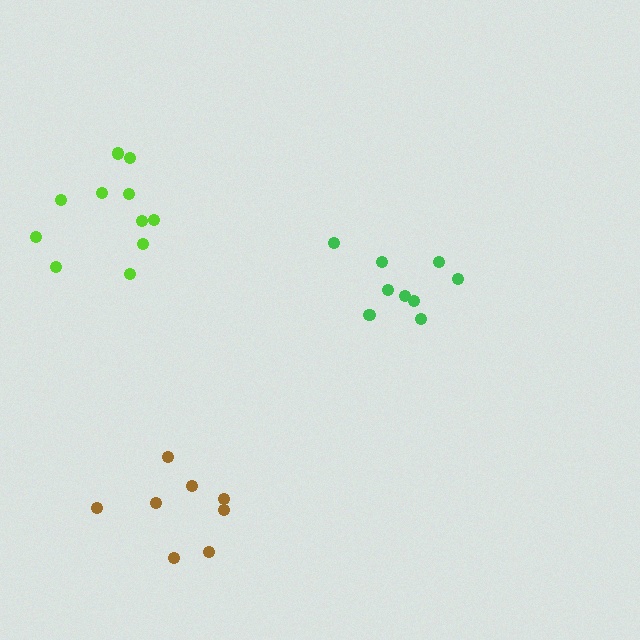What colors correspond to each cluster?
The clusters are colored: green, lime, brown.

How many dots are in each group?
Group 1: 9 dots, Group 2: 11 dots, Group 3: 8 dots (28 total).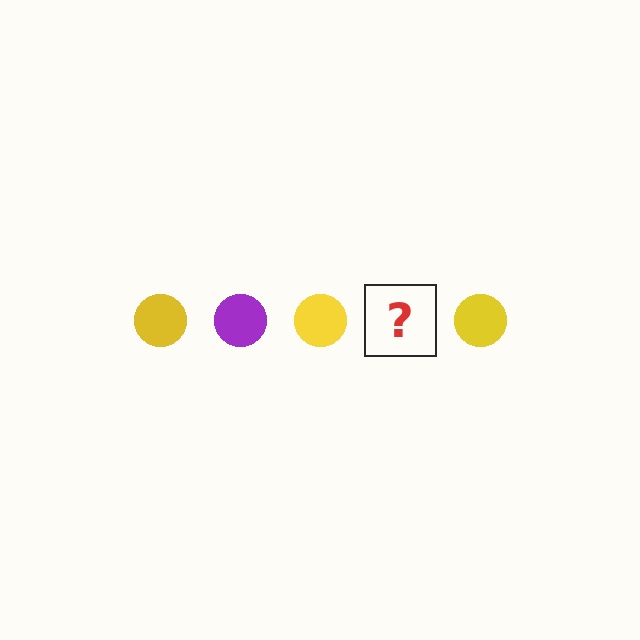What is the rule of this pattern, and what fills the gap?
The rule is that the pattern cycles through yellow, purple circles. The gap should be filled with a purple circle.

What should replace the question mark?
The question mark should be replaced with a purple circle.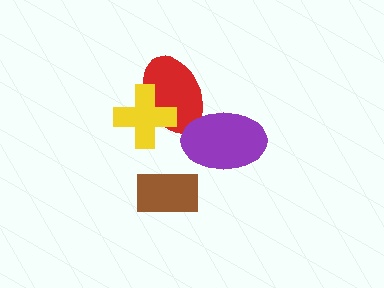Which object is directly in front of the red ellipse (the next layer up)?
The yellow cross is directly in front of the red ellipse.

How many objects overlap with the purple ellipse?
1 object overlaps with the purple ellipse.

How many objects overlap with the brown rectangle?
0 objects overlap with the brown rectangle.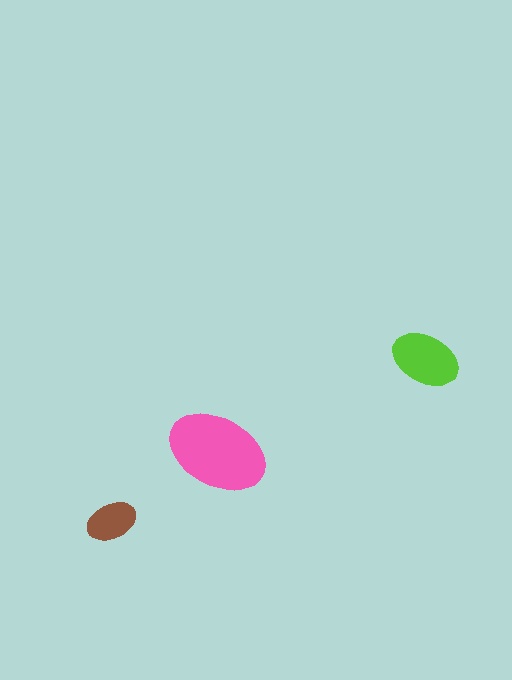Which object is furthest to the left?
The brown ellipse is leftmost.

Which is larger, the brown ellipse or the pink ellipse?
The pink one.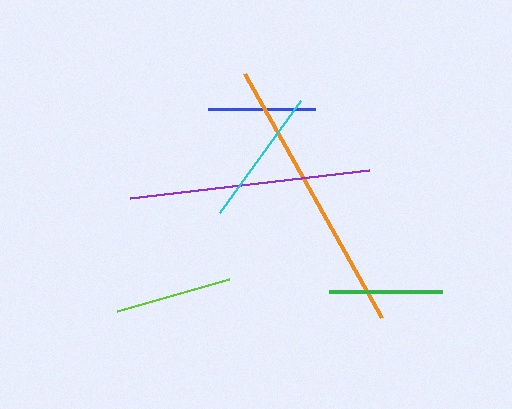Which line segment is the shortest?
The blue line is the shortest at approximately 107 pixels.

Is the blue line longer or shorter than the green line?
The green line is longer than the blue line.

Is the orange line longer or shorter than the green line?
The orange line is longer than the green line.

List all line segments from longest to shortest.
From longest to shortest: orange, purple, cyan, lime, green, blue.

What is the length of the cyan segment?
The cyan segment is approximately 138 pixels long.